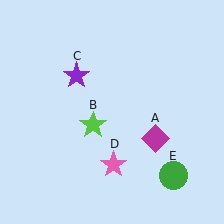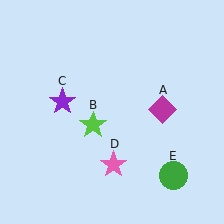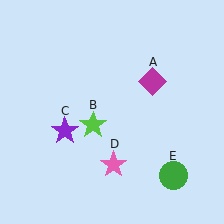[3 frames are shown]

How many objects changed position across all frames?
2 objects changed position: magenta diamond (object A), purple star (object C).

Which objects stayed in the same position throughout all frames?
Lime star (object B) and pink star (object D) and green circle (object E) remained stationary.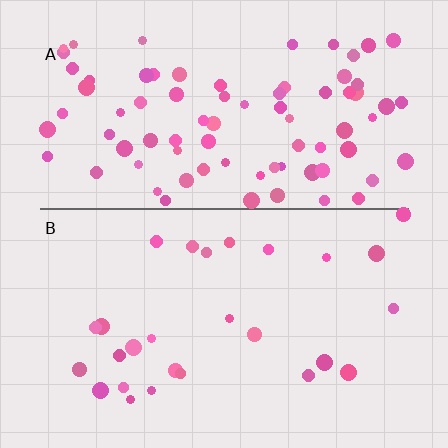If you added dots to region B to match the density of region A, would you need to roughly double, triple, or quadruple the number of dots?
Approximately triple.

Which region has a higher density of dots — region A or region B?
A (the top).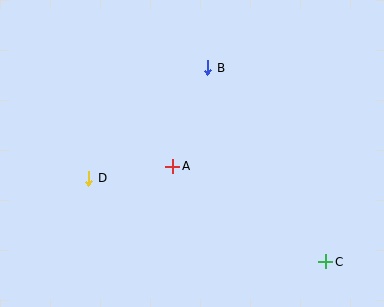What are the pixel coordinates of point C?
Point C is at (326, 262).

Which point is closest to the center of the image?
Point A at (173, 166) is closest to the center.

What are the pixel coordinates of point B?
Point B is at (208, 68).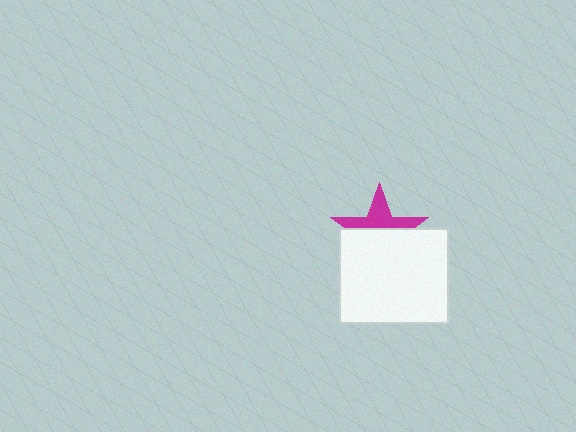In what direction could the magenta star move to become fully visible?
The magenta star could move up. That would shift it out from behind the white rectangle entirely.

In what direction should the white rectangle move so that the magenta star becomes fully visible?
The white rectangle should move down. That is the shortest direction to clear the overlap and leave the magenta star fully visible.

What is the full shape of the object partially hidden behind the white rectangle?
The partially hidden object is a magenta star.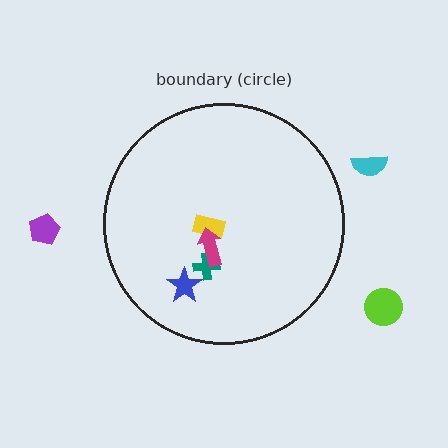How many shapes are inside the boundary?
4 inside, 3 outside.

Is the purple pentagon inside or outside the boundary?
Outside.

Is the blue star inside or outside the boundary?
Inside.